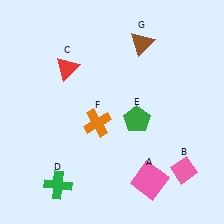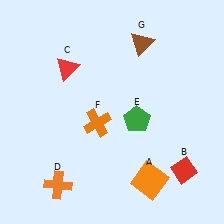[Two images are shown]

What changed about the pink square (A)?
In Image 1, A is pink. In Image 2, it changed to orange.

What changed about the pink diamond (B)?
In Image 1, B is pink. In Image 2, it changed to red.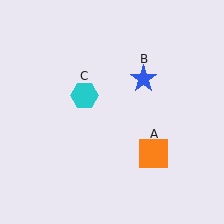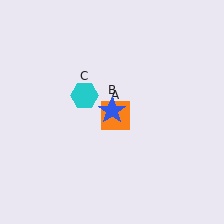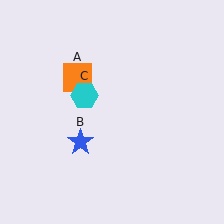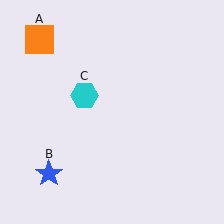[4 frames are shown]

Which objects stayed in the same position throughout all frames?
Cyan hexagon (object C) remained stationary.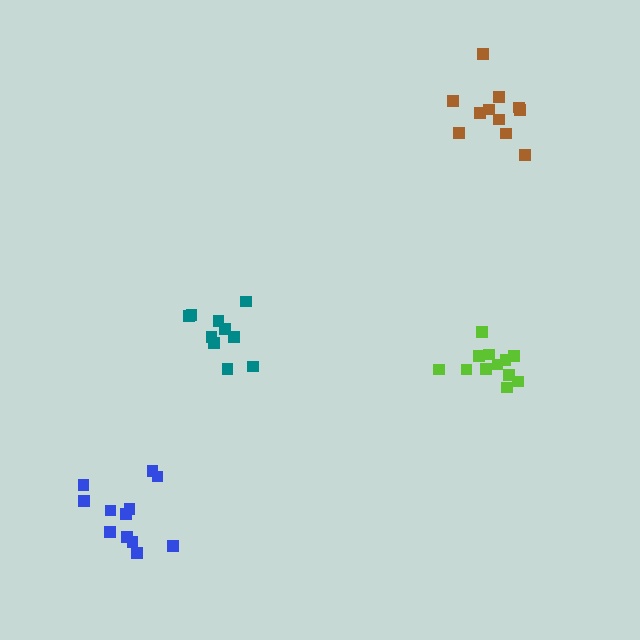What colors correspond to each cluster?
The clusters are colored: lime, teal, blue, brown.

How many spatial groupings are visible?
There are 4 spatial groupings.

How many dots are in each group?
Group 1: 12 dots, Group 2: 10 dots, Group 3: 12 dots, Group 4: 11 dots (45 total).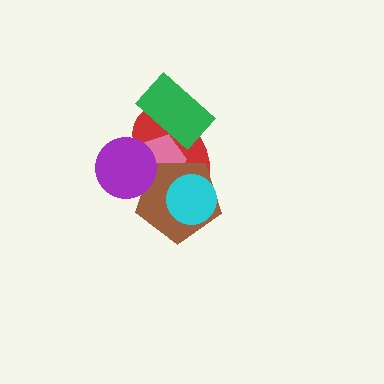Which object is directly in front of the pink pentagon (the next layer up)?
The brown pentagon is directly in front of the pink pentagon.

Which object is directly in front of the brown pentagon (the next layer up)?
The cyan circle is directly in front of the brown pentagon.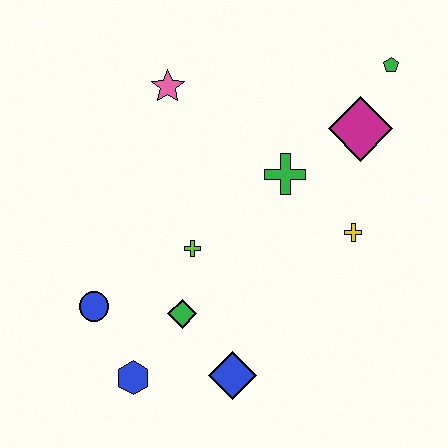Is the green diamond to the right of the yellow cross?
No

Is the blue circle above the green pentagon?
No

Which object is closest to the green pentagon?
The magenta diamond is closest to the green pentagon.